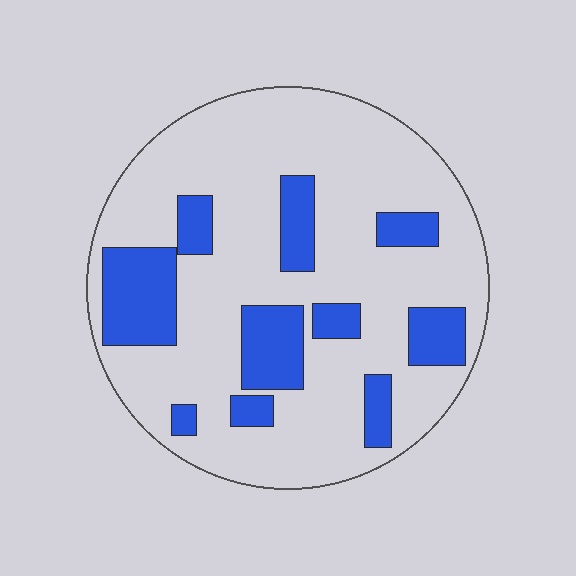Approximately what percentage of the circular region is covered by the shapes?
Approximately 25%.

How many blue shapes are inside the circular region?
10.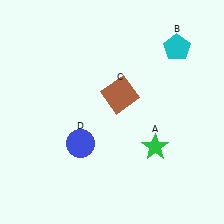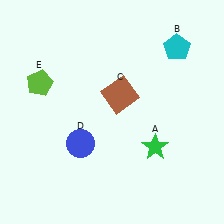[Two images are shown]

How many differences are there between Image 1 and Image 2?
There is 1 difference between the two images.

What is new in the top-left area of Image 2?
A lime pentagon (E) was added in the top-left area of Image 2.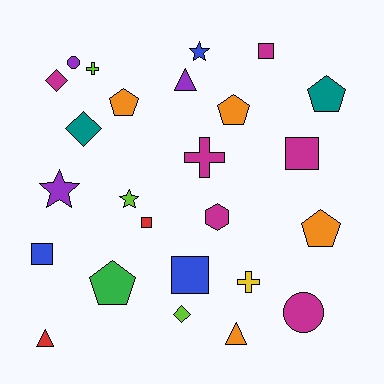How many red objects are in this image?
There are 2 red objects.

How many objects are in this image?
There are 25 objects.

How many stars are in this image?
There are 3 stars.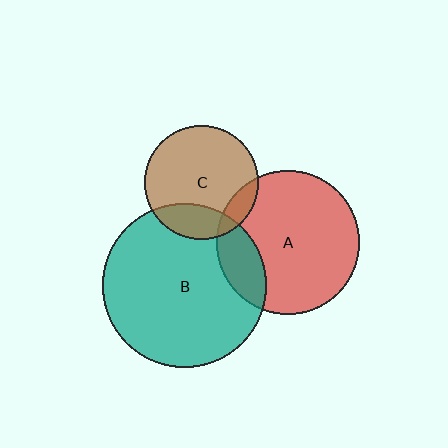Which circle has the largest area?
Circle B (teal).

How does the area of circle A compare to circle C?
Approximately 1.6 times.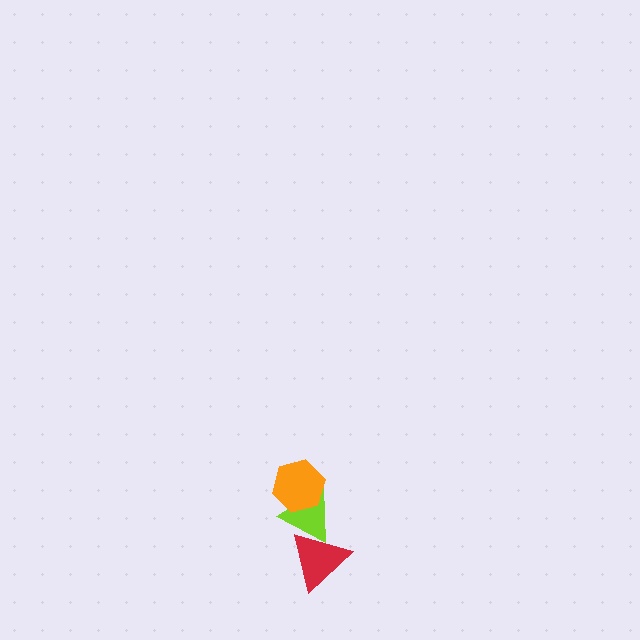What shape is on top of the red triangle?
The lime triangle is on top of the red triangle.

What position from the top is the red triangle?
The red triangle is 3rd from the top.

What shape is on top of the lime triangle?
The orange hexagon is on top of the lime triangle.